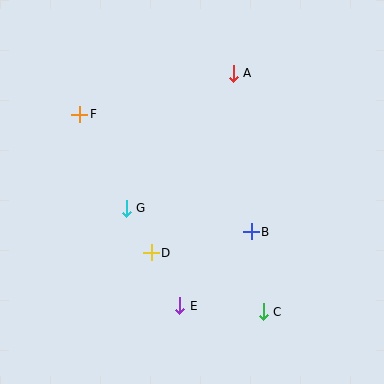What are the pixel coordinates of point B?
Point B is at (251, 232).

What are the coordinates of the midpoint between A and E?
The midpoint between A and E is at (206, 189).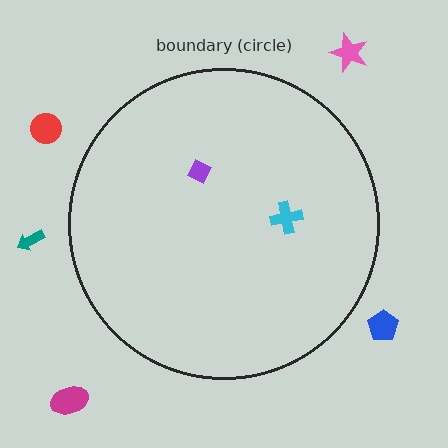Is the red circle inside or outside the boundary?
Outside.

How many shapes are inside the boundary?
2 inside, 5 outside.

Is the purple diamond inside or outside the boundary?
Inside.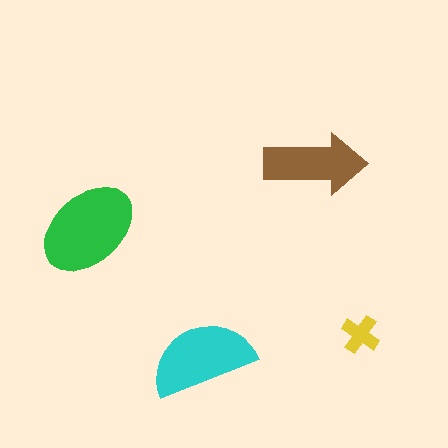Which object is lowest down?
The cyan semicircle is bottommost.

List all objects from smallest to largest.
The yellow cross, the brown arrow, the cyan semicircle, the green ellipse.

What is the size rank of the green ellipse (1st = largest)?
1st.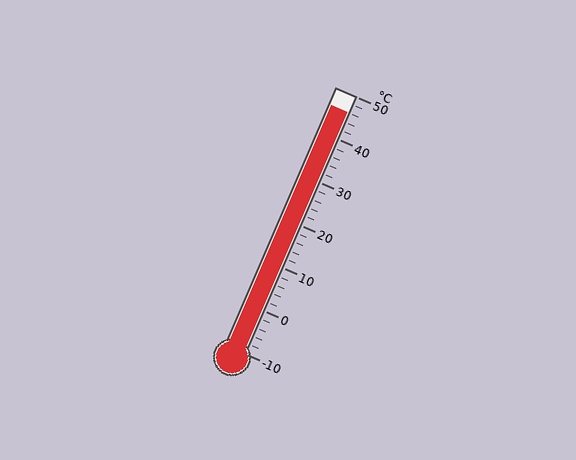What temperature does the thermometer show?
The thermometer shows approximately 46°C.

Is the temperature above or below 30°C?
The temperature is above 30°C.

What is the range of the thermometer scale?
The thermometer scale ranges from -10°C to 50°C.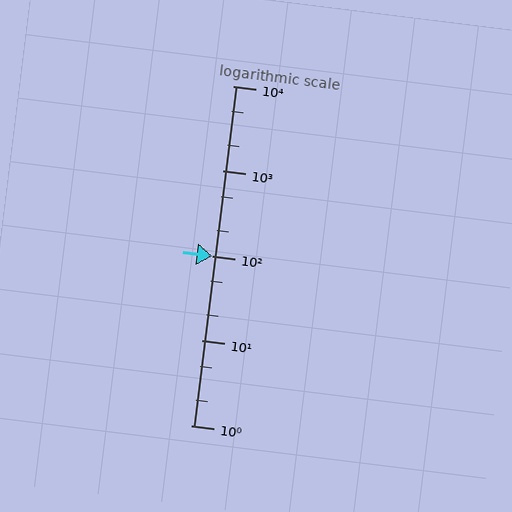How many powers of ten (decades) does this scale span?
The scale spans 4 decades, from 1 to 10000.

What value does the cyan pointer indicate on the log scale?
The pointer indicates approximately 100.